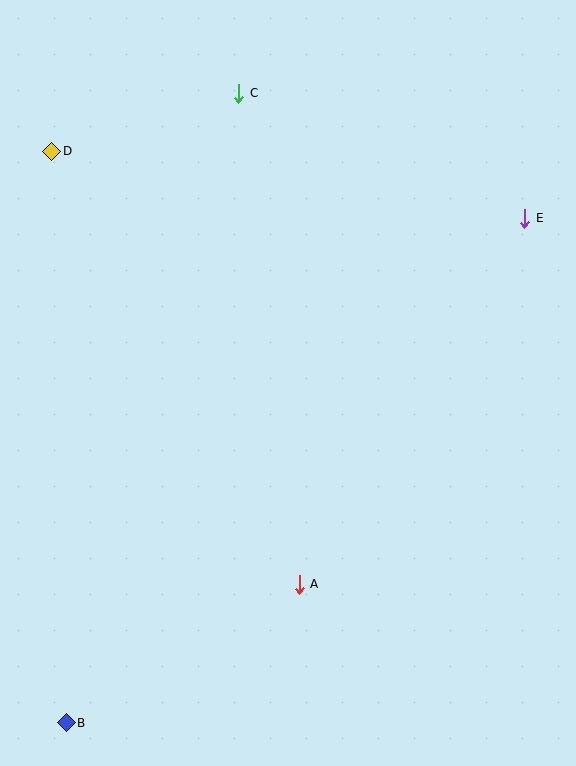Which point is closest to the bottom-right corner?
Point A is closest to the bottom-right corner.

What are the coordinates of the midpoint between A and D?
The midpoint between A and D is at (175, 368).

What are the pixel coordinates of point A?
Point A is at (299, 584).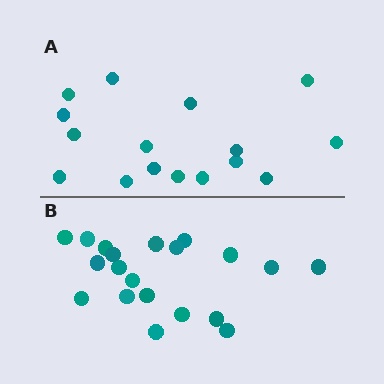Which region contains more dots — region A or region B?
Region B (the bottom region) has more dots.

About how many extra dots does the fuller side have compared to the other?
Region B has about 4 more dots than region A.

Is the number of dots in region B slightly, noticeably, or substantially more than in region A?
Region B has noticeably more, but not dramatically so. The ratio is roughly 1.2 to 1.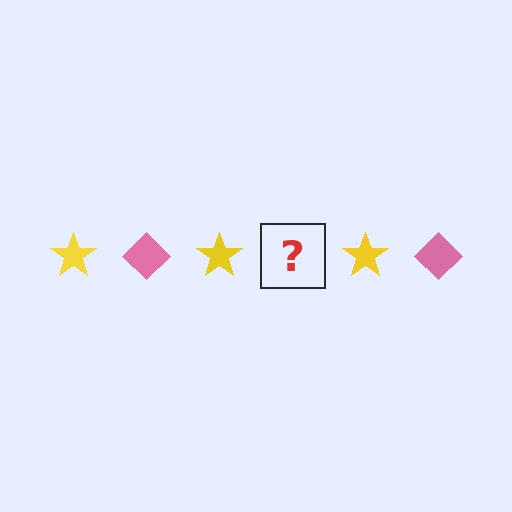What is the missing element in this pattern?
The missing element is a pink diamond.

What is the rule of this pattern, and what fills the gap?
The rule is that the pattern alternates between yellow star and pink diamond. The gap should be filled with a pink diamond.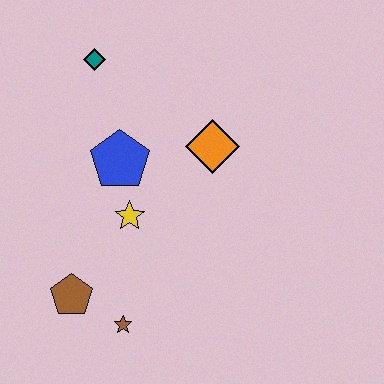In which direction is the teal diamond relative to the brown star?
The teal diamond is above the brown star.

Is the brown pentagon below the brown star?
No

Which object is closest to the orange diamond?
The blue pentagon is closest to the orange diamond.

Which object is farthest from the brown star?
The teal diamond is farthest from the brown star.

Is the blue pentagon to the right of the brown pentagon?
Yes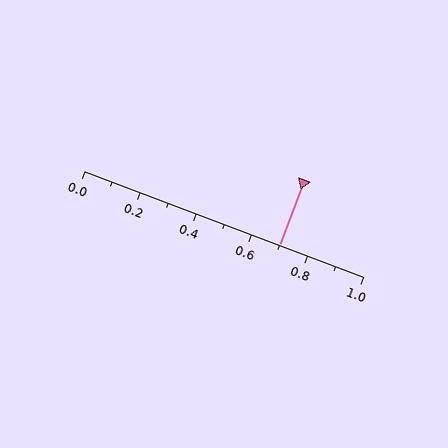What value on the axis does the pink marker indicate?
The marker indicates approximately 0.7.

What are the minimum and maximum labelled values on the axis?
The axis runs from 0.0 to 1.0.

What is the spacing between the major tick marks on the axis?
The major ticks are spaced 0.2 apart.